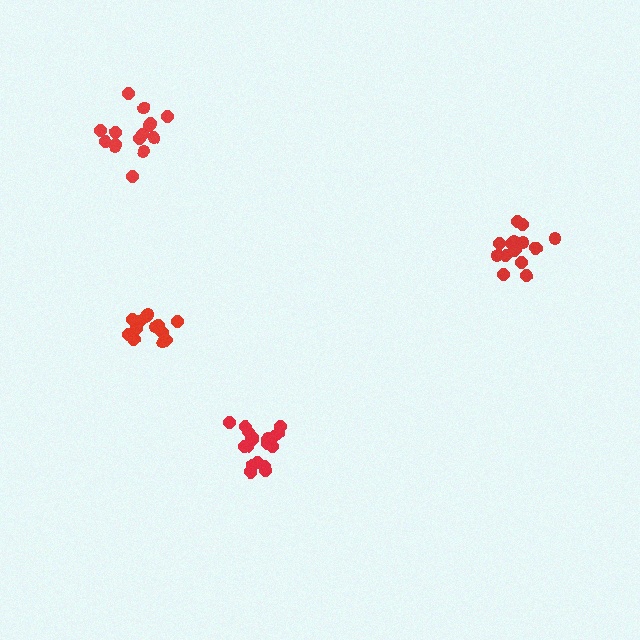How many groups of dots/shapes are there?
There are 4 groups.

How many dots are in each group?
Group 1: 15 dots, Group 2: 15 dots, Group 3: 13 dots, Group 4: 18 dots (61 total).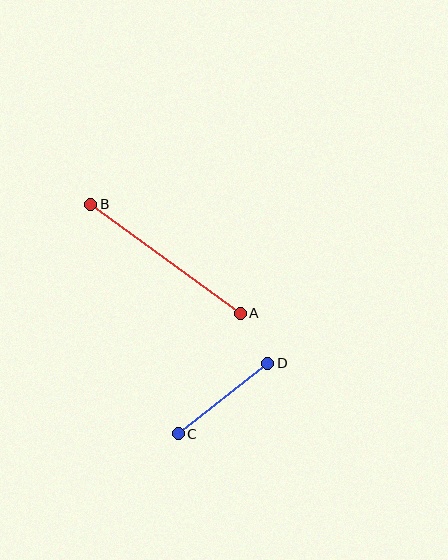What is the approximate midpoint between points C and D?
The midpoint is at approximately (223, 398) pixels.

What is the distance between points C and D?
The distance is approximately 114 pixels.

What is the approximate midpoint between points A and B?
The midpoint is at approximately (165, 259) pixels.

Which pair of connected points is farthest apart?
Points A and B are farthest apart.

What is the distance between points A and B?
The distance is approximately 185 pixels.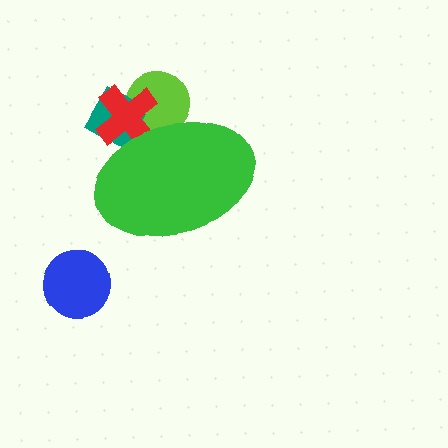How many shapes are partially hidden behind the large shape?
3 shapes are partially hidden.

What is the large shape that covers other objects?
A green ellipse.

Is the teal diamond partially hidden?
Yes, the teal diamond is partially hidden behind the green ellipse.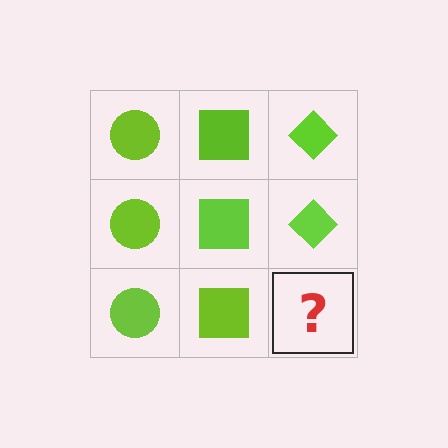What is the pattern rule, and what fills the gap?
The rule is that each column has a consistent shape. The gap should be filled with a lime diamond.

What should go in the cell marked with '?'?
The missing cell should contain a lime diamond.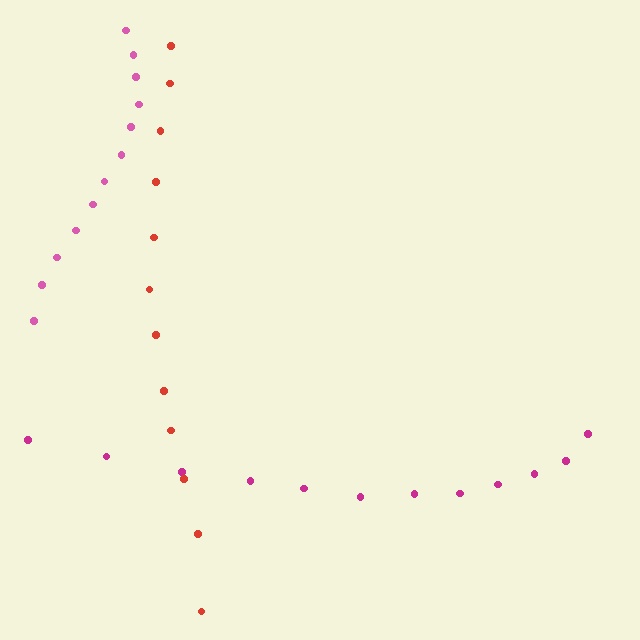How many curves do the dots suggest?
There are 3 distinct paths.